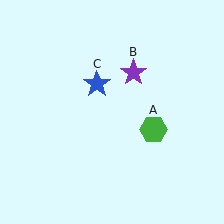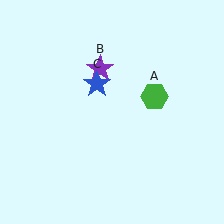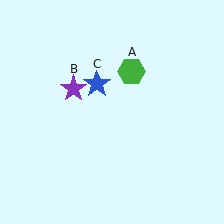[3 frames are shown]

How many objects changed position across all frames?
2 objects changed position: green hexagon (object A), purple star (object B).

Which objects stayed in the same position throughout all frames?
Blue star (object C) remained stationary.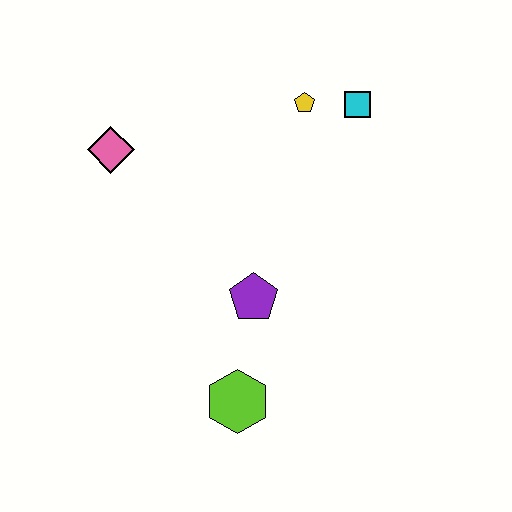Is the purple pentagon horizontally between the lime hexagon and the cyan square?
Yes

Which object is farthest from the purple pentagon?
The cyan square is farthest from the purple pentagon.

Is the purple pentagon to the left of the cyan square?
Yes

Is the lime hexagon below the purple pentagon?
Yes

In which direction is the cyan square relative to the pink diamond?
The cyan square is to the right of the pink diamond.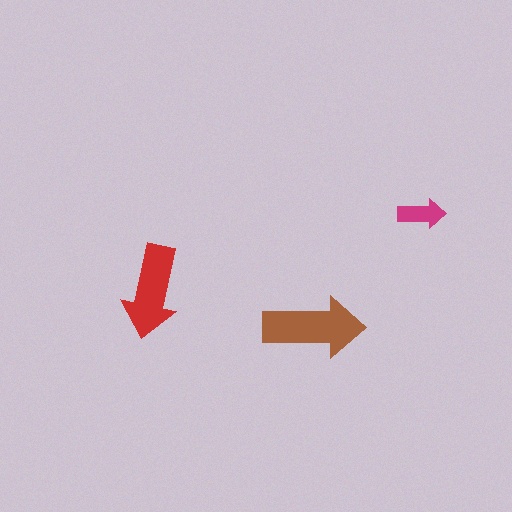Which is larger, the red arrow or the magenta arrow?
The red one.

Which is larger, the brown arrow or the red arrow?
The brown one.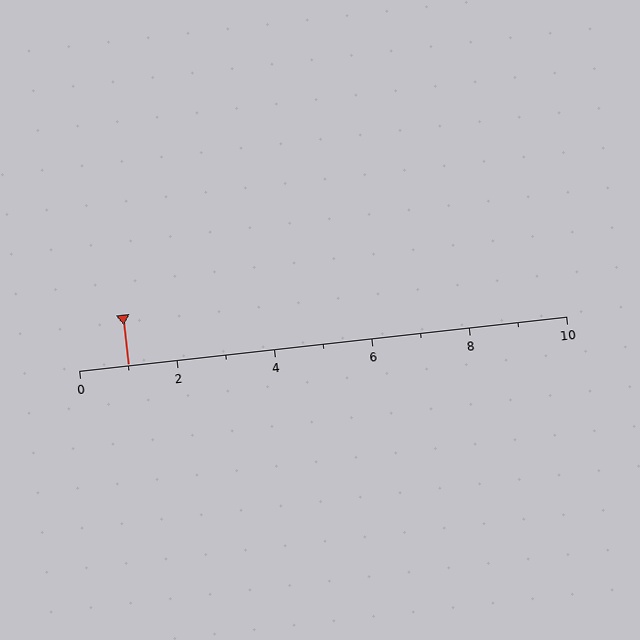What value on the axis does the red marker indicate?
The marker indicates approximately 1.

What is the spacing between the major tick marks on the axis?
The major ticks are spaced 2 apart.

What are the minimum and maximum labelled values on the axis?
The axis runs from 0 to 10.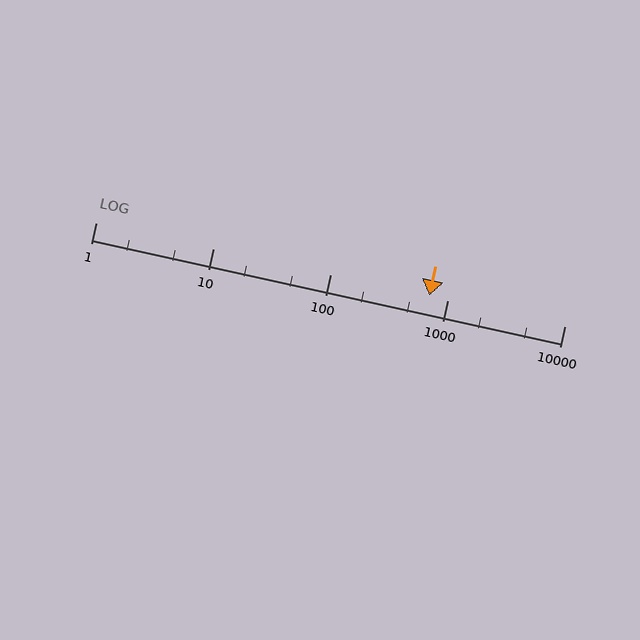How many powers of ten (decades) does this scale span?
The scale spans 4 decades, from 1 to 10000.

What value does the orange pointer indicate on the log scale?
The pointer indicates approximately 700.